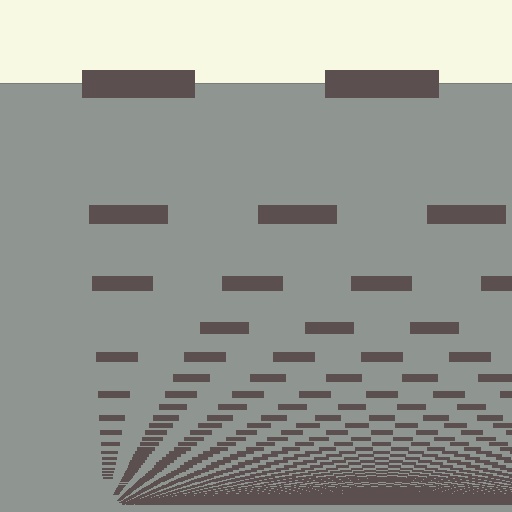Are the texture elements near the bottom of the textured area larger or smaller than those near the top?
Smaller. The gradient is inverted — elements near the bottom are smaller and denser.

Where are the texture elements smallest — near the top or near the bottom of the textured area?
Near the bottom.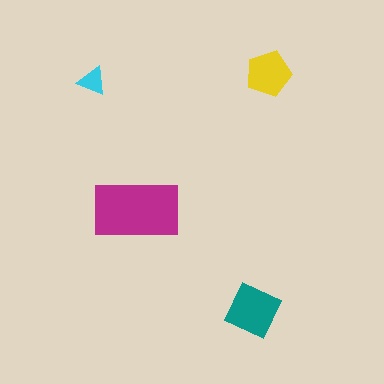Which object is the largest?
The magenta rectangle.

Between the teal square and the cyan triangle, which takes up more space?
The teal square.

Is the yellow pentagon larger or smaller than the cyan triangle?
Larger.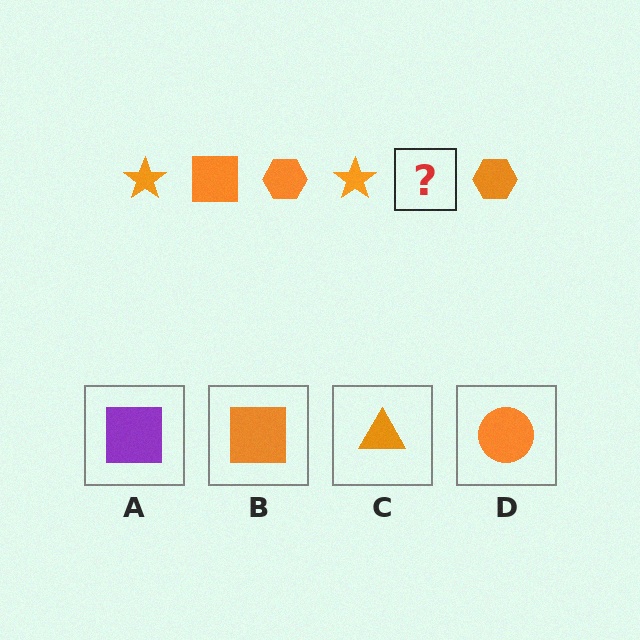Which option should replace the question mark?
Option B.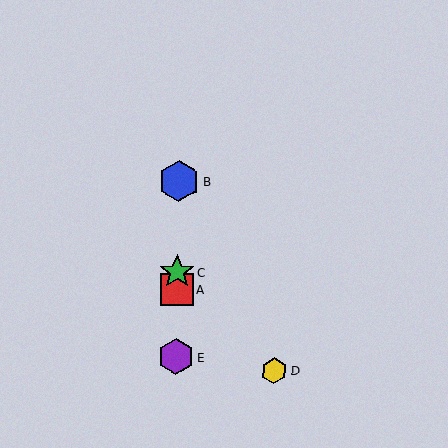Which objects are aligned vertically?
Objects A, B, C, E are aligned vertically.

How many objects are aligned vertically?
4 objects (A, B, C, E) are aligned vertically.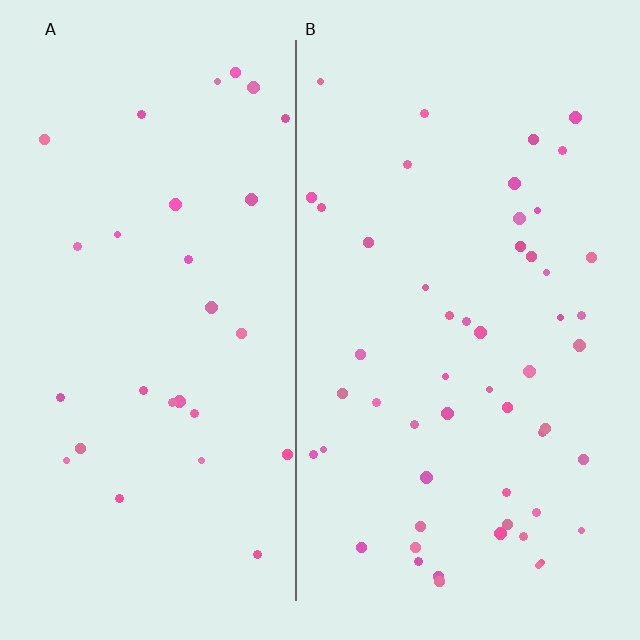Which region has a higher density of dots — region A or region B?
B (the right).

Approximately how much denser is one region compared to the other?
Approximately 1.8× — region B over region A.